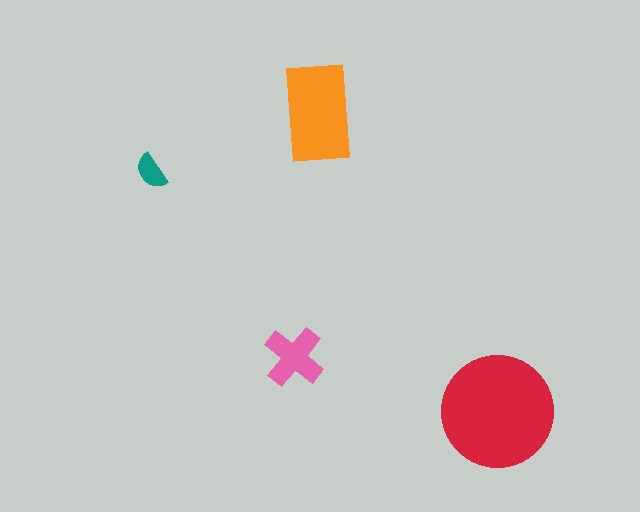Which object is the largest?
The red circle.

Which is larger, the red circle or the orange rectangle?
The red circle.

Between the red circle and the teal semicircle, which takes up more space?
The red circle.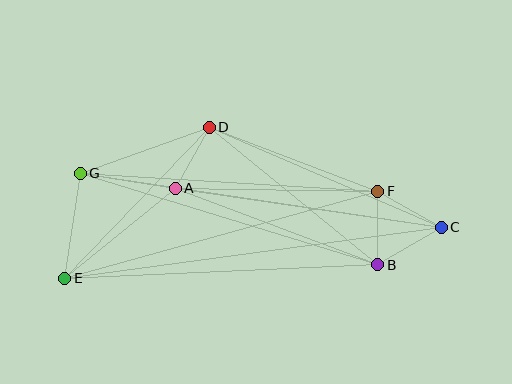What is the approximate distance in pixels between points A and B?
The distance between A and B is approximately 217 pixels.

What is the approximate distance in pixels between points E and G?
The distance between E and G is approximately 106 pixels.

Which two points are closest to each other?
Points A and D are closest to each other.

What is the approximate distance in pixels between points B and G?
The distance between B and G is approximately 311 pixels.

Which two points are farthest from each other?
Points C and E are farthest from each other.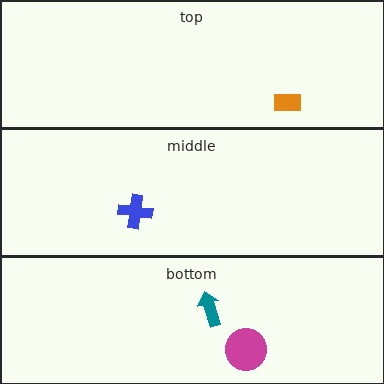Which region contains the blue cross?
The middle region.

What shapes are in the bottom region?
The magenta circle, the teal arrow.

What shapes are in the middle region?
The blue cross.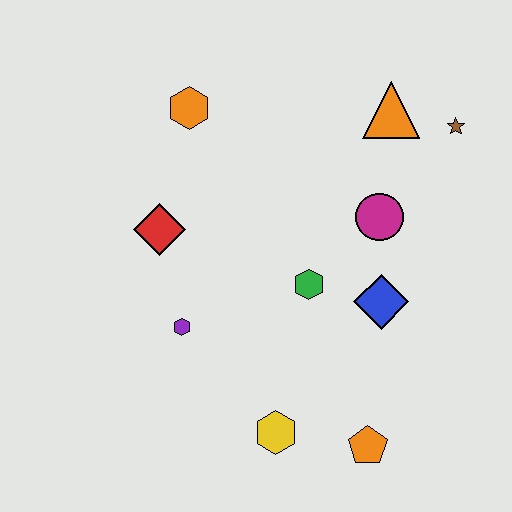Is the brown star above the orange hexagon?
No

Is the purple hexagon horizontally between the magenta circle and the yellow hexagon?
No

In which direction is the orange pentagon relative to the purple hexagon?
The orange pentagon is to the right of the purple hexagon.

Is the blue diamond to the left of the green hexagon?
No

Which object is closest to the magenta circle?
The blue diamond is closest to the magenta circle.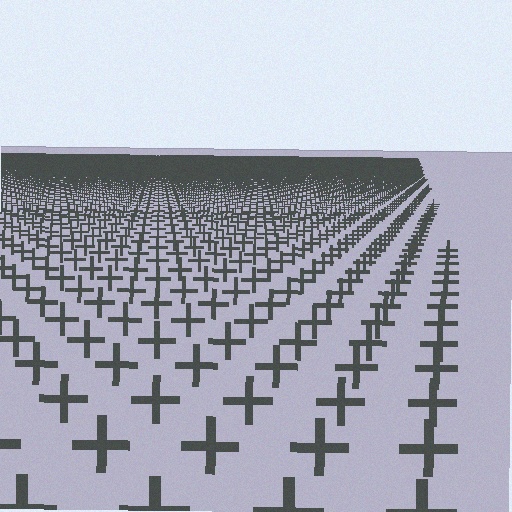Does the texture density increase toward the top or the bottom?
Density increases toward the top.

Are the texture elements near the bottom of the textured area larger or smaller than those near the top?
Larger. Near the bottom, elements are closer to the viewer and appear at a bigger on-screen size.